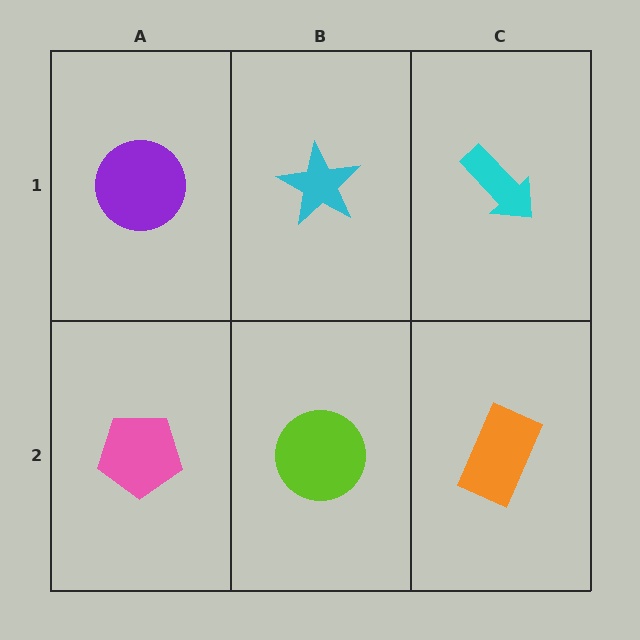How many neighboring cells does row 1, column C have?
2.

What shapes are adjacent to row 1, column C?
An orange rectangle (row 2, column C), a cyan star (row 1, column B).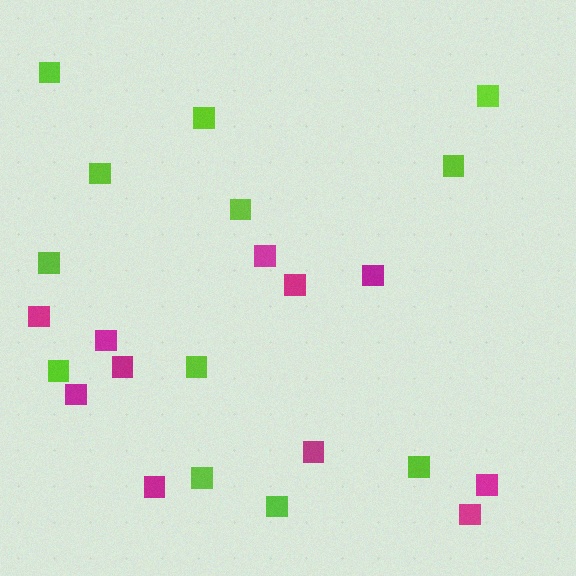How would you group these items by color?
There are 2 groups: one group of magenta squares (11) and one group of lime squares (12).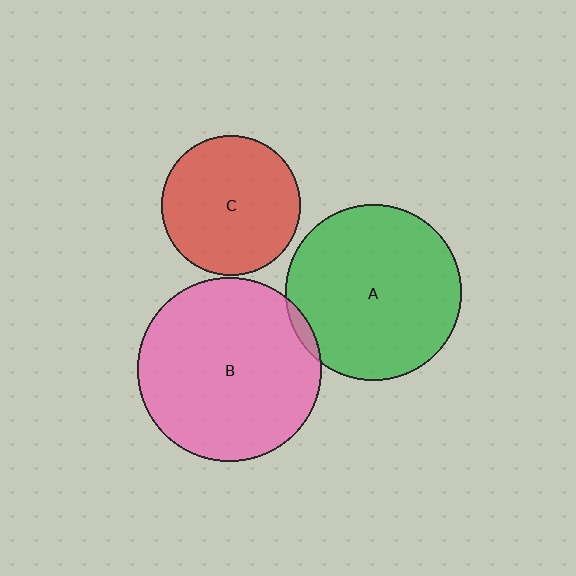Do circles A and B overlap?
Yes.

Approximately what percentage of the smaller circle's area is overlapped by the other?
Approximately 5%.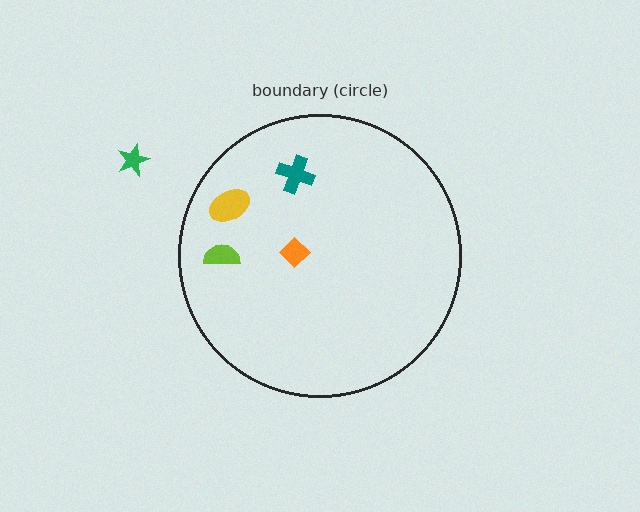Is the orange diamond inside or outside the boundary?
Inside.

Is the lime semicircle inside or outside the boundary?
Inside.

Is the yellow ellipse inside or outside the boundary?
Inside.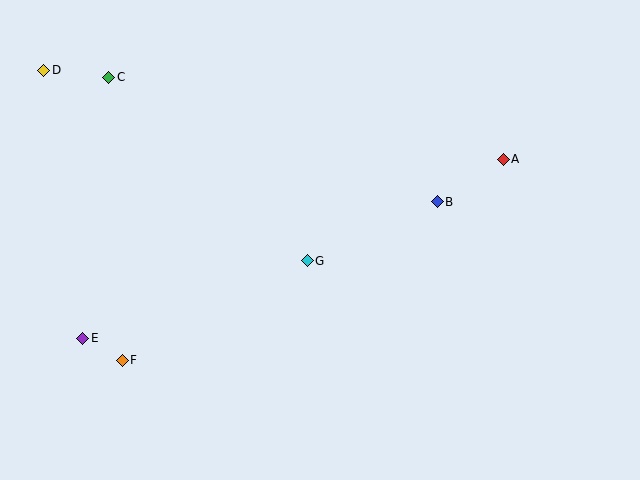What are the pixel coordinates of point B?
Point B is at (437, 202).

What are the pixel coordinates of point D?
Point D is at (44, 70).